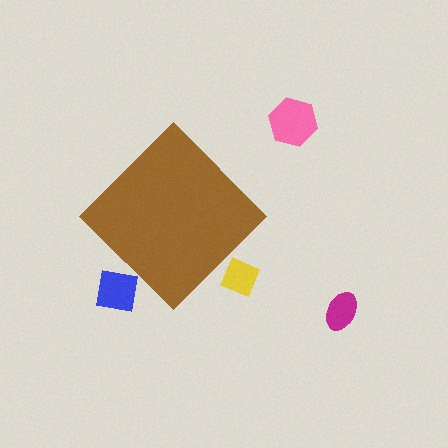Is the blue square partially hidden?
Yes, the blue square is partially hidden behind the brown diamond.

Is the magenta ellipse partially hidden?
No, the magenta ellipse is fully visible.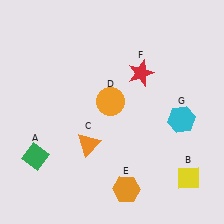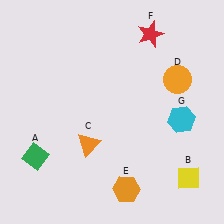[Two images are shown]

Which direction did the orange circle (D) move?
The orange circle (D) moved right.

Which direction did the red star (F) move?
The red star (F) moved up.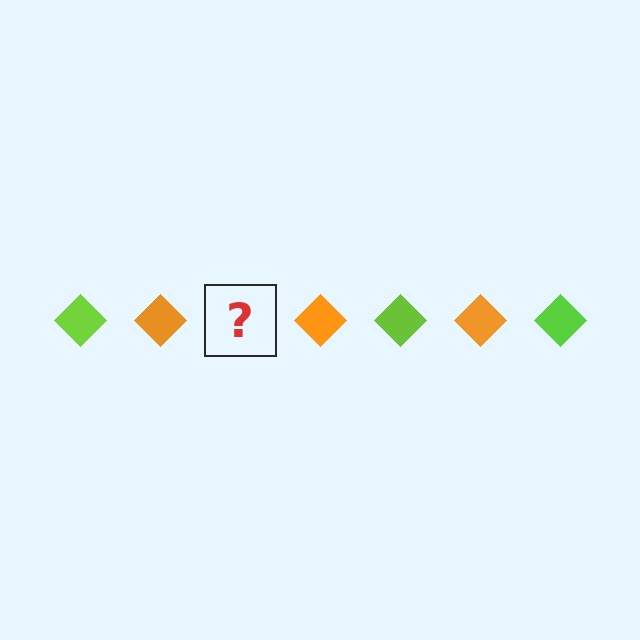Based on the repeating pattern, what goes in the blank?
The blank should be a lime diamond.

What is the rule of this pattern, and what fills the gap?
The rule is that the pattern cycles through lime, orange diamonds. The gap should be filled with a lime diamond.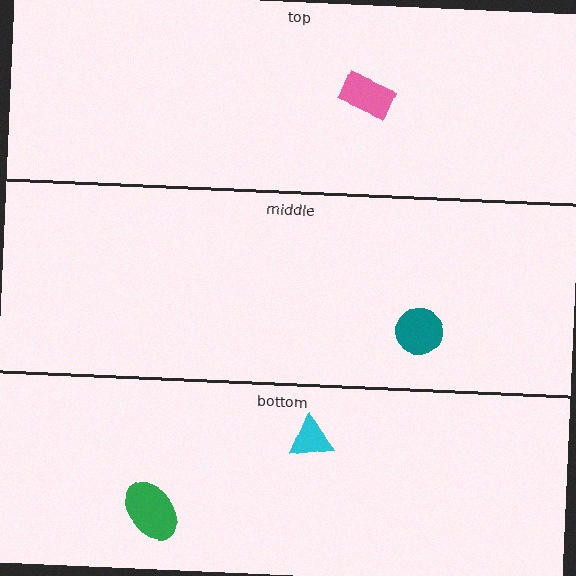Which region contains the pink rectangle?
The top region.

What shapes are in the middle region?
The teal circle.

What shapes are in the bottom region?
The green ellipse, the cyan triangle.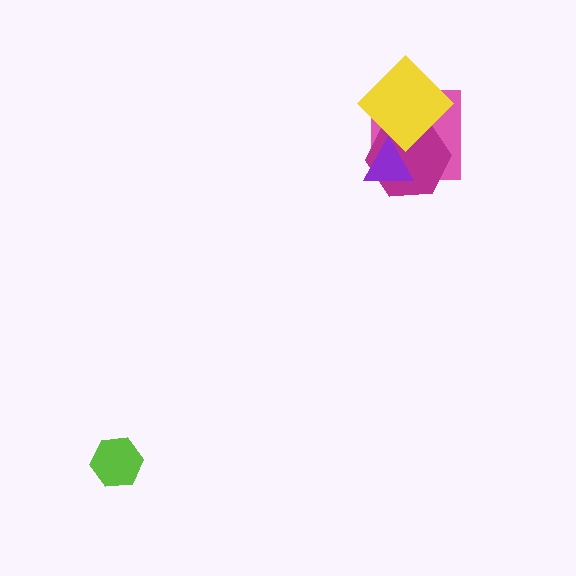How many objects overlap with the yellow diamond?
3 objects overlap with the yellow diamond.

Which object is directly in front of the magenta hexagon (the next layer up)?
The purple triangle is directly in front of the magenta hexagon.